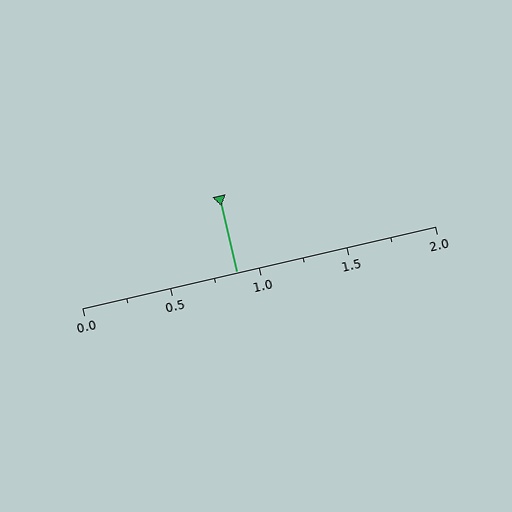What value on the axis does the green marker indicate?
The marker indicates approximately 0.88.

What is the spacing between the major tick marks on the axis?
The major ticks are spaced 0.5 apart.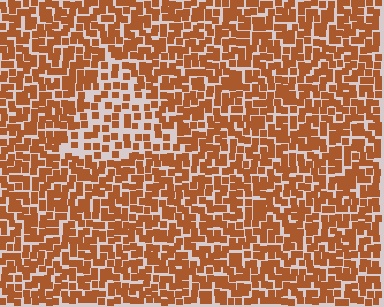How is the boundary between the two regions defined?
The boundary is defined by a change in element density (approximately 1.8x ratio). All elements are the same color, size, and shape.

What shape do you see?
I see a triangle.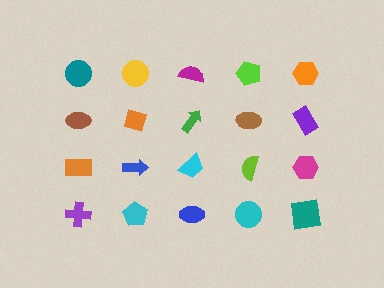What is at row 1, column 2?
A yellow circle.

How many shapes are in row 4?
5 shapes.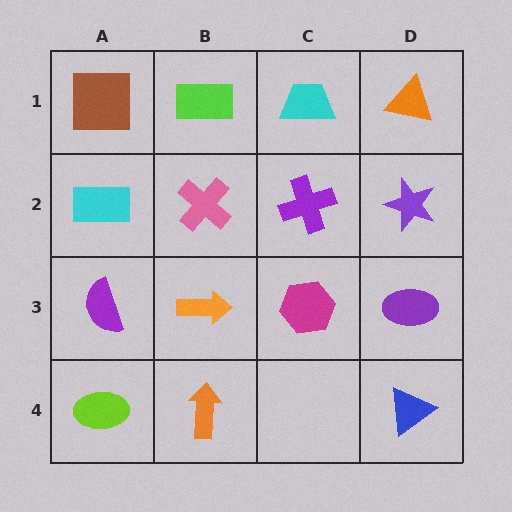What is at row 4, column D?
A blue triangle.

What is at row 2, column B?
A pink cross.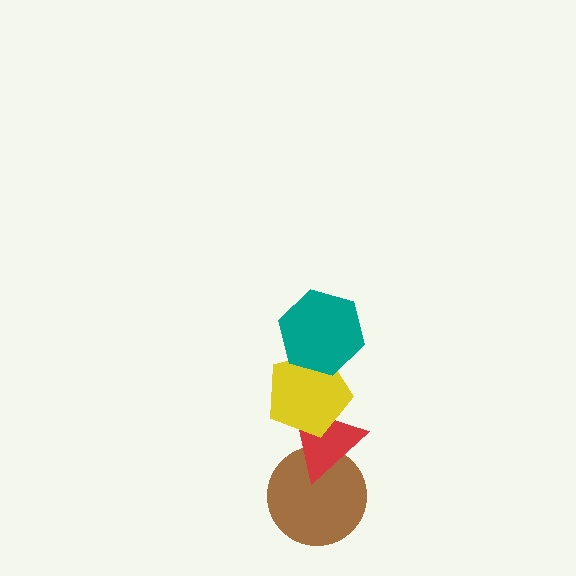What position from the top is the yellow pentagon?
The yellow pentagon is 2nd from the top.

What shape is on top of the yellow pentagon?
The teal hexagon is on top of the yellow pentagon.